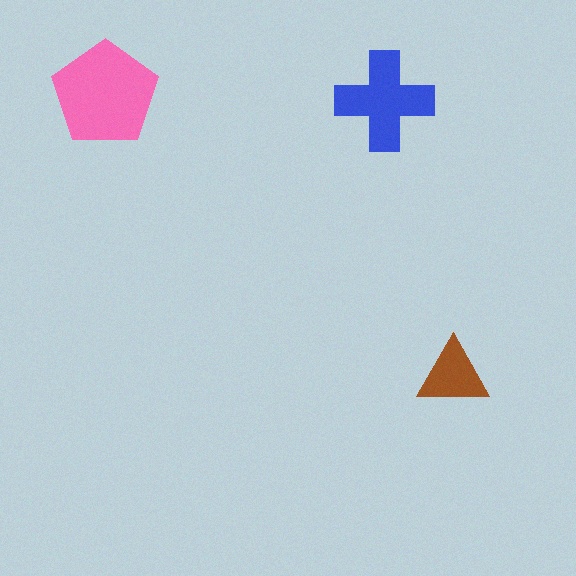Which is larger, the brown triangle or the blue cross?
The blue cross.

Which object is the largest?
The pink pentagon.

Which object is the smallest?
The brown triangle.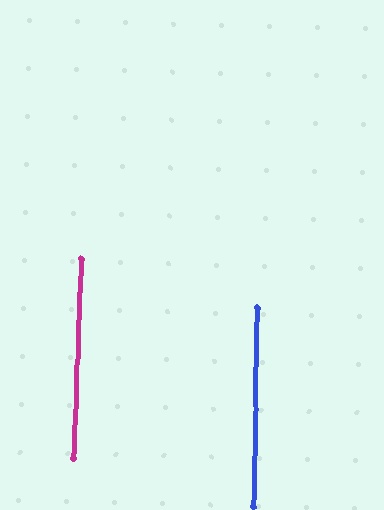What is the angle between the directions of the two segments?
Approximately 1 degree.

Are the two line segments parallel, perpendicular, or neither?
Parallel — their directions differ by only 1.2°.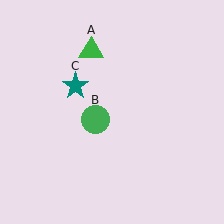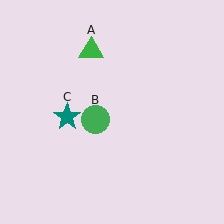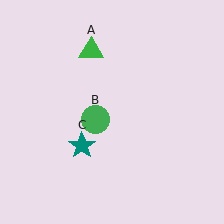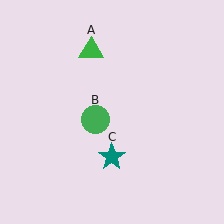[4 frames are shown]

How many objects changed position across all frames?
1 object changed position: teal star (object C).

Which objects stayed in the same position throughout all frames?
Green triangle (object A) and green circle (object B) remained stationary.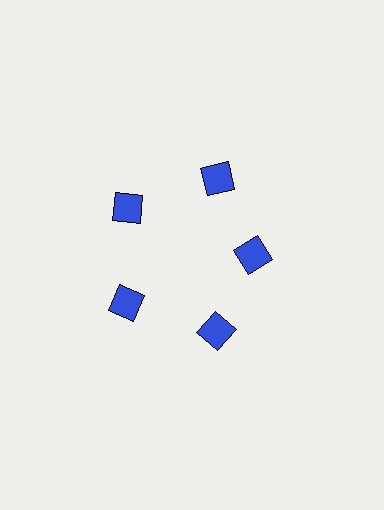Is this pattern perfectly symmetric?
No. The 5 blue squares are arranged in a ring, but one element near the 3 o'clock position is pulled inward toward the center, breaking the 5-fold rotational symmetry.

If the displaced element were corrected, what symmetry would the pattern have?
It would have 5-fold rotational symmetry — the pattern would map onto itself every 72 degrees.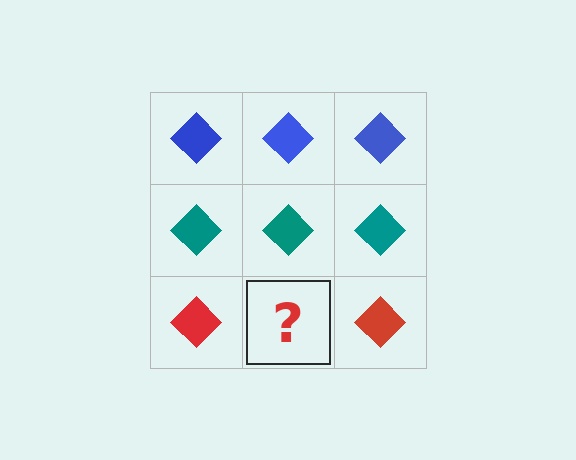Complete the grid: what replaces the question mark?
The question mark should be replaced with a red diamond.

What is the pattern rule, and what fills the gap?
The rule is that each row has a consistent color. The gap should be filled with a red diamond.